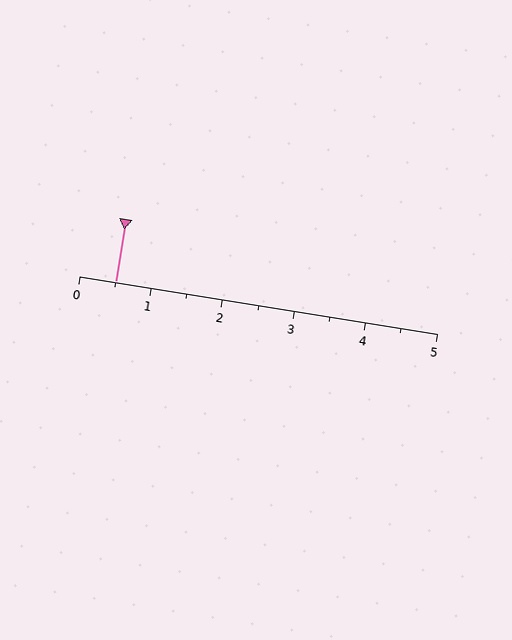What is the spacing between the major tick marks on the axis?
The major ticks are spaced 1 apart.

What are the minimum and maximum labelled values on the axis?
The axis runs from 0 to 5.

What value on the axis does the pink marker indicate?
The marker indicates approximately 0.5.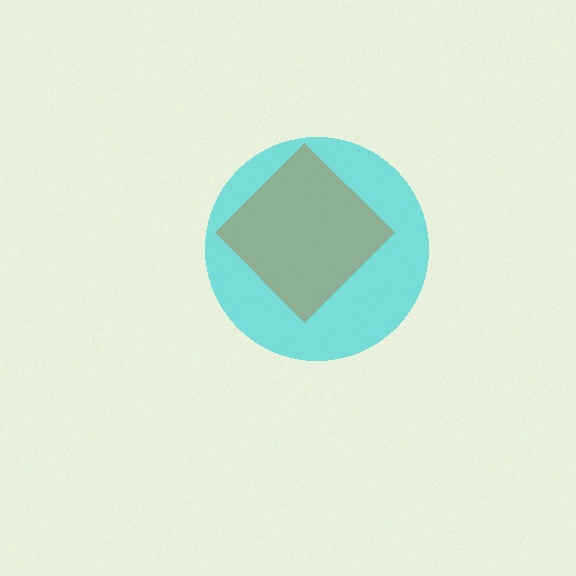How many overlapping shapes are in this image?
There are 2 overlapping shapes in the image.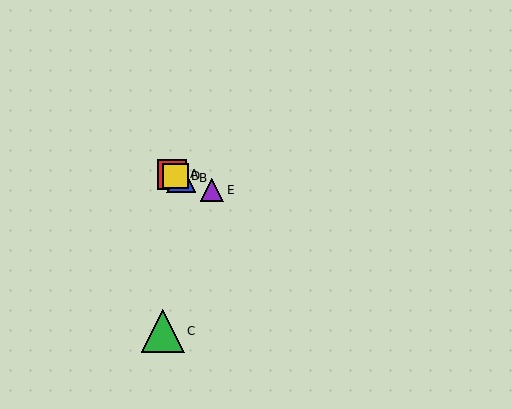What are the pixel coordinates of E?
Object E is at (212, 190).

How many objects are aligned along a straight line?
4 objects (A, B, D, E) are aligned along a straight line.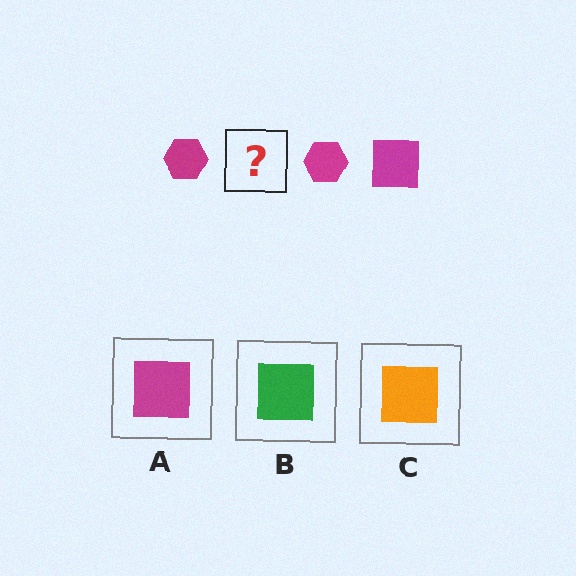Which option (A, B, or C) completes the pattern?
A.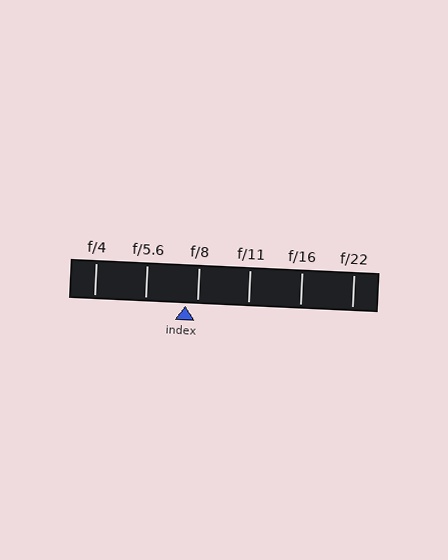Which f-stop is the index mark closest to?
The index mark is closest to f/8.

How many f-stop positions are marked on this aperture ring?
There are 6 f-stop positions marked.